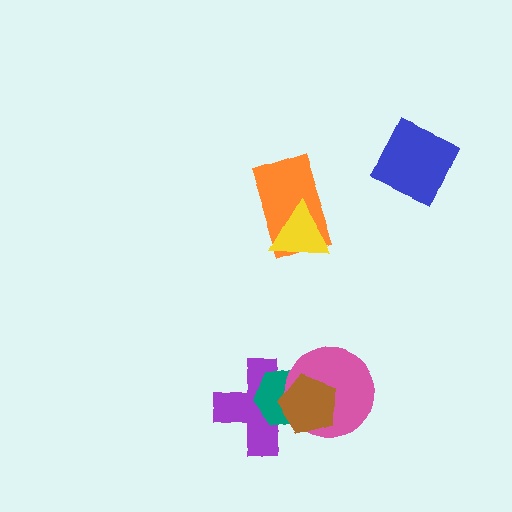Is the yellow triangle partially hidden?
No, no other shape covers it.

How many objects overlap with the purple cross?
3 objects overlap with the purple cross.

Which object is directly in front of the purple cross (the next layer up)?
The teal hexagon is directly in front of the purple cross.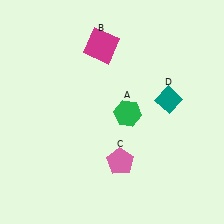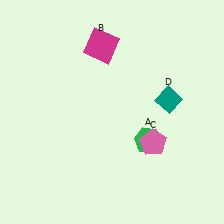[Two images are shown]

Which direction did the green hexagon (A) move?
The green hexagon (A) moved down.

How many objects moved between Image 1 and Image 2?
2 objects moved between the two images.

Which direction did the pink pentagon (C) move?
The pink pentagon (C) moved right.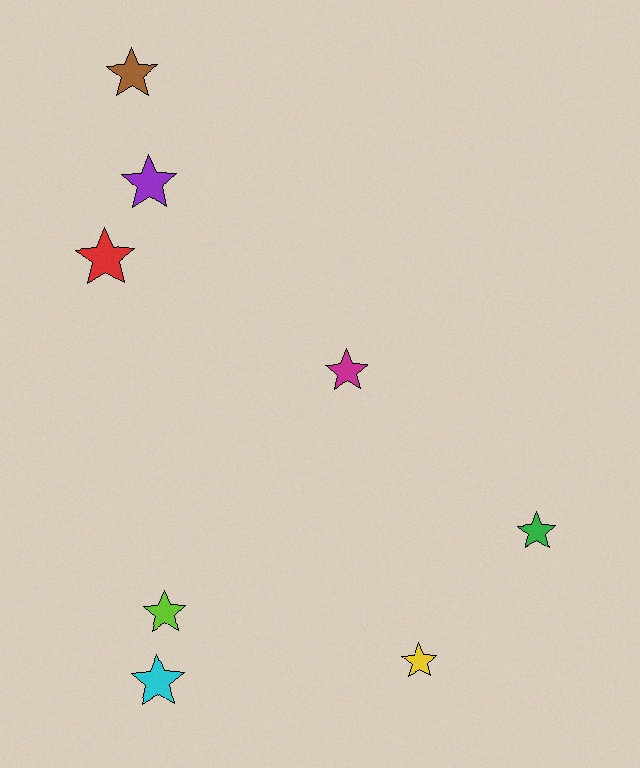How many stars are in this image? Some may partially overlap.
There are 8 stars.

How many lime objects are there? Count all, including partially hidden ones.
There is 1 lime object.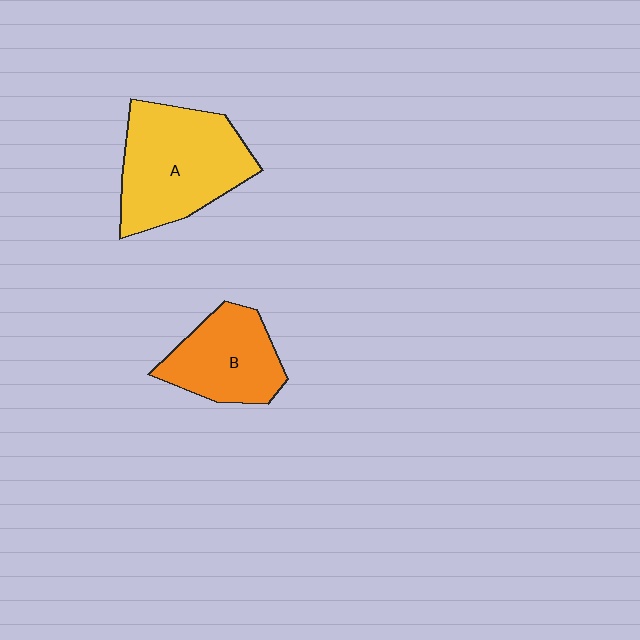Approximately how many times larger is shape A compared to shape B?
Approximately 1.5 times.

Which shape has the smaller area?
Shape B (orange).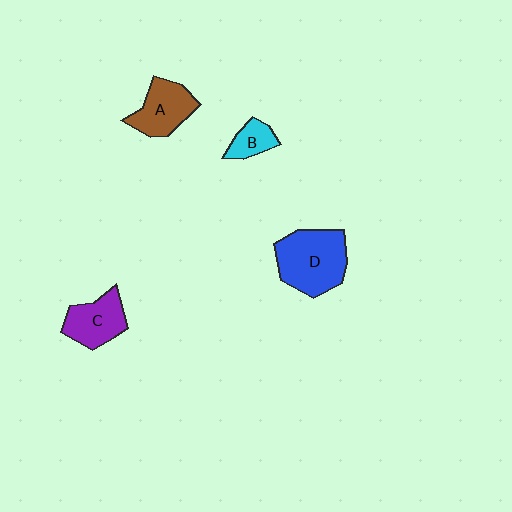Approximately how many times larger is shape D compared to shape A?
Approximately 1.4 times.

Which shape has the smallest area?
Shape B (cyan).